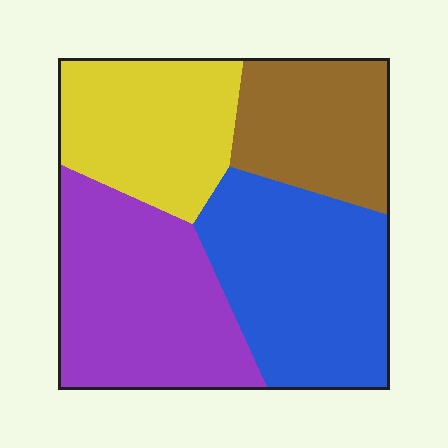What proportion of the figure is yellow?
Yellow covers 22% of the figure.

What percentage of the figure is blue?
Blue covers 30% of the figure.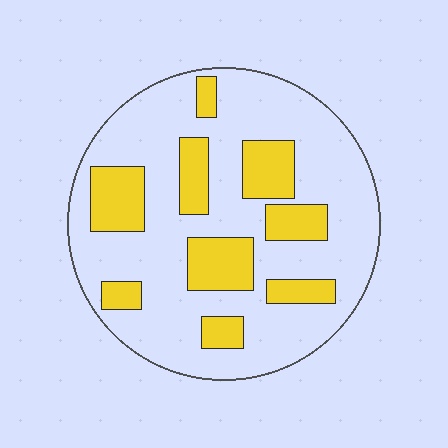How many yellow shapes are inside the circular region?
9.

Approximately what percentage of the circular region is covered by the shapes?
Approximately 25%.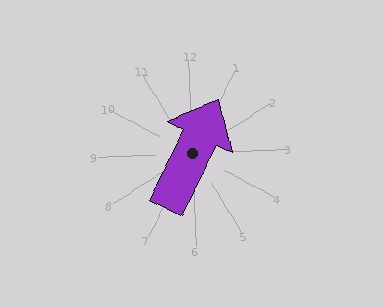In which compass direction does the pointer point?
Northeast.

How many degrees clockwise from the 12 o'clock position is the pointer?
Approximately 28 degrees.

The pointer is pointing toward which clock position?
Roughly 1 o'clock.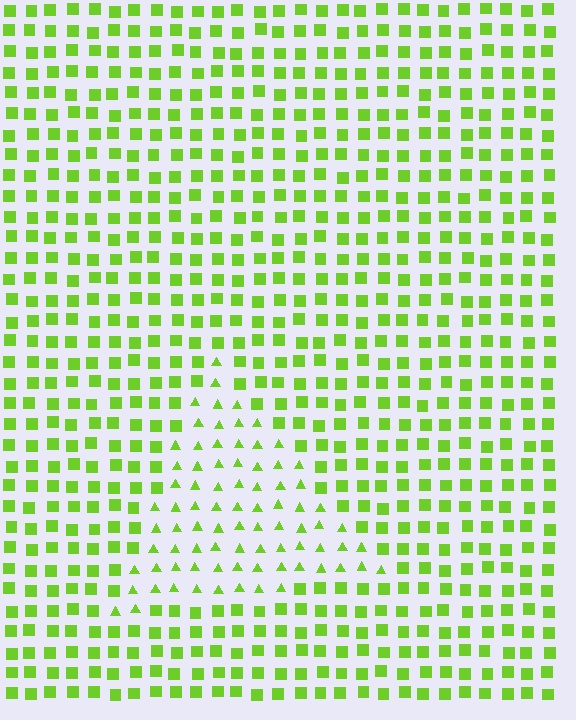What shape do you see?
I see a triangle.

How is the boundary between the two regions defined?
The boundary is defined by a change in element shape: triangles inside vs. squares outside. All elements share the same color and spacing.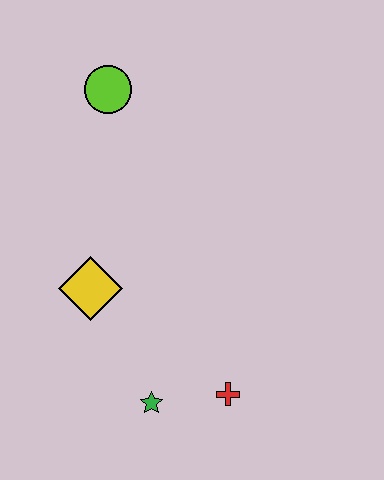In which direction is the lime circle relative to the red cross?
The lime circle is above the red cross.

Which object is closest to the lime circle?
The yellow diamond is closest to the lime circle.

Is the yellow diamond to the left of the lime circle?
Yes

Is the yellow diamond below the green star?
No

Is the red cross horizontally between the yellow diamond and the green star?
No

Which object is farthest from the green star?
The lime circle is farthest from the green star.